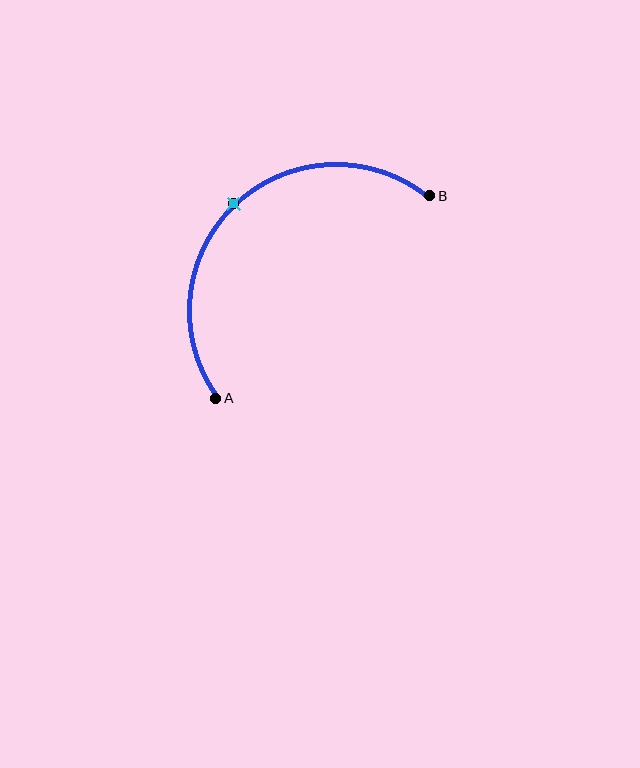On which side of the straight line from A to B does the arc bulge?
The arc bulges above and to the left of the straight line connecting A and B.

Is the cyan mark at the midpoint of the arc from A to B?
Yes. The cyan mark lies on the arc at equal arc-length from both A and B — it is the arc midpoint.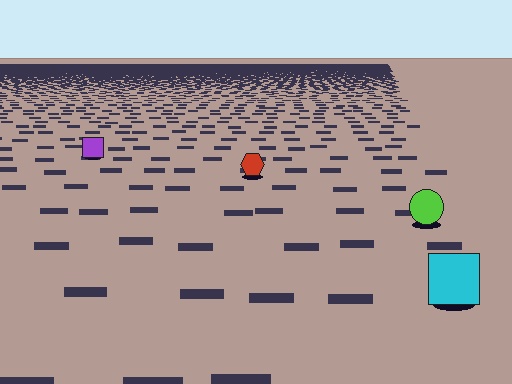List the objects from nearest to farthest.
From nearest to farthest: the cyan square, the lime circle, the red hexagon, the purple square.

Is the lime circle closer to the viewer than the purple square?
Yes. The lime circle is closer — you can tell from the texture gradient: the ground texture is coarser near it.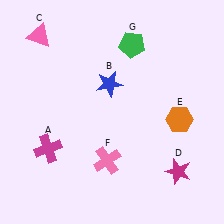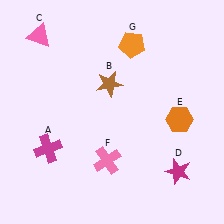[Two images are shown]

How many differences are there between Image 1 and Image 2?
There are 2 differences between the two images.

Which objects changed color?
B changed from blue to brown. G changed from green to orange.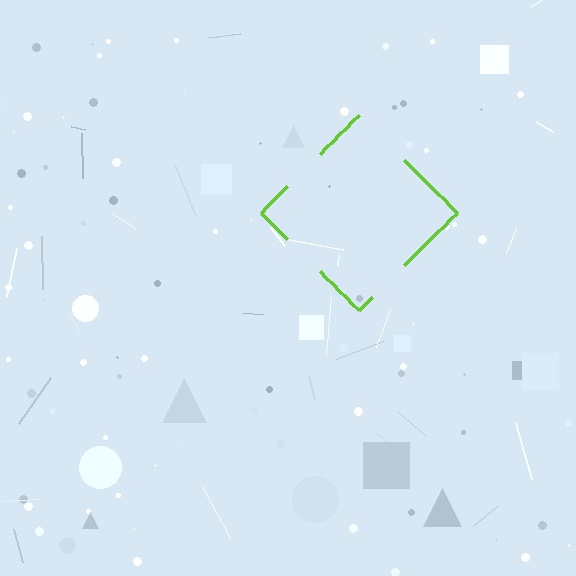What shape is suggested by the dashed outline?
The dashed outline suggests a diamond.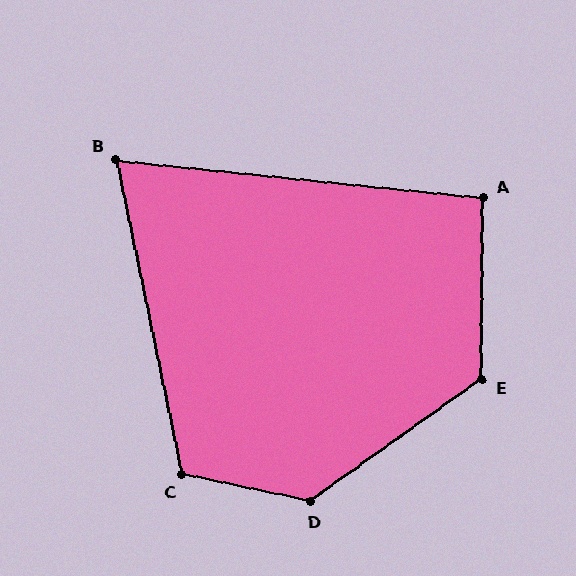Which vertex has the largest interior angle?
D, at approximately 133 degrees.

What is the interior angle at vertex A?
Approximately 96 degrees (obtuse).